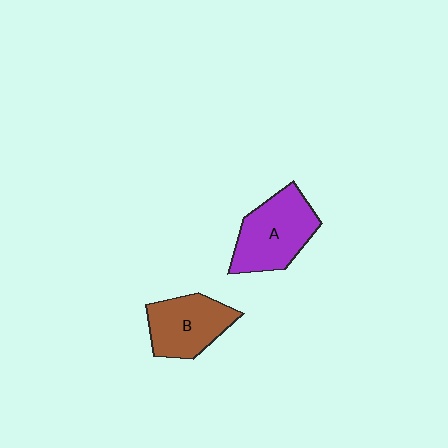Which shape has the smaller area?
Shape B (brown).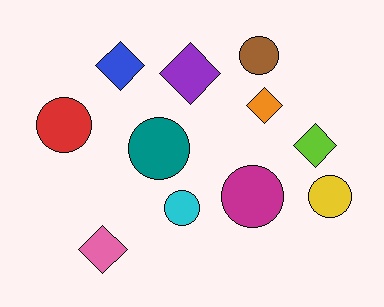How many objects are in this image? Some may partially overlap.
There are 11 objects.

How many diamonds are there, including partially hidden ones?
There are 5 diamonds.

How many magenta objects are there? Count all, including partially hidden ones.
There is 1 magenta object.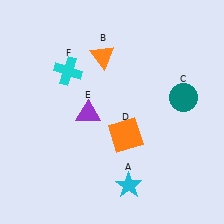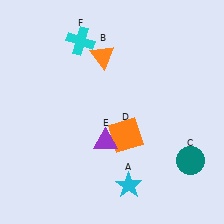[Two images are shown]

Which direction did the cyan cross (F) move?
The cyan cross (F) moved up.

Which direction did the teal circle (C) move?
The teal circle (C) moved down.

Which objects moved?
The objects that moved are: the teal circle (C), the purple triangle (E), the cyan cross (F).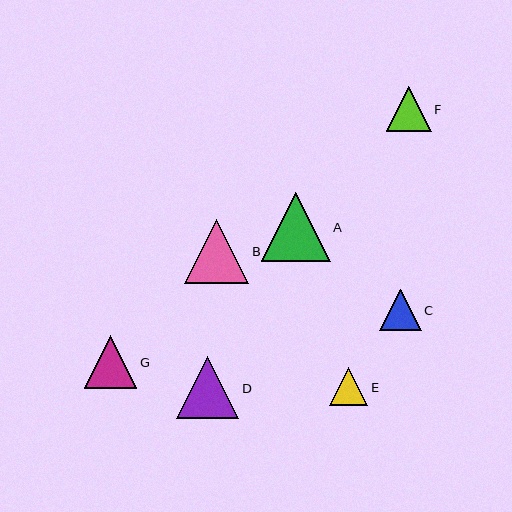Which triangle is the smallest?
Triangle E is the smallest with a size of approximately 38 pixels.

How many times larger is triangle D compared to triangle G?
Triangle D is approximately 1.2 times the size of triangle G.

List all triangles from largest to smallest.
From largest to smallest: A, B, D, G, F, C, E.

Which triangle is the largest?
Triangle A is the largest with a size of approximately 68 pixels.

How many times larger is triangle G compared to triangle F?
Triangle G is approximately 1.2 times the size of triangle F.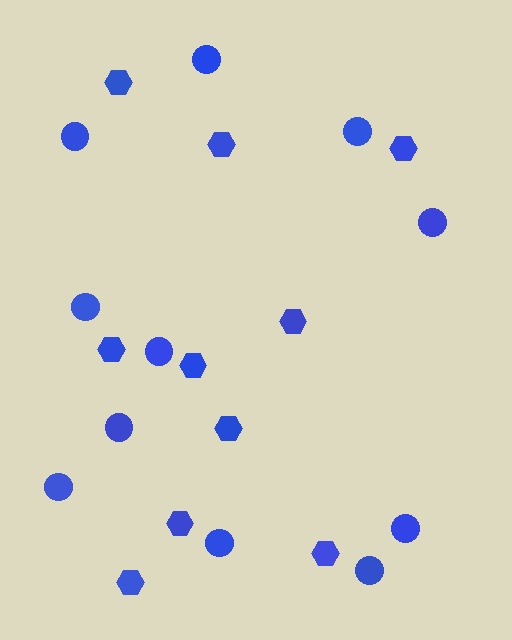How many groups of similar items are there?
There are 2 groups: one group of circles (11) and one group of hexagons (10).